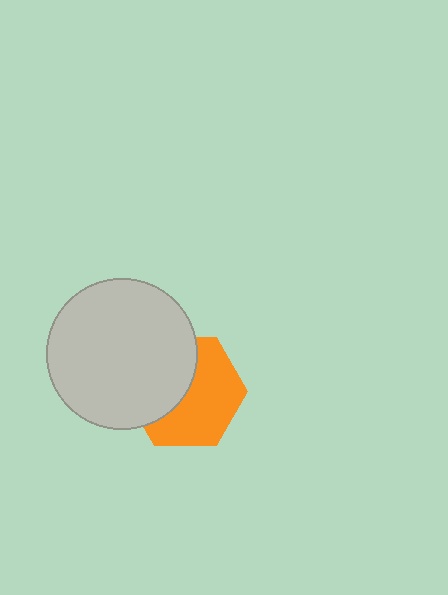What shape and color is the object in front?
The object in front is a light gray circle.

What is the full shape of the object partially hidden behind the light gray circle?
The partially hidden object is an orange hexagon.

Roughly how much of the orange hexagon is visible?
About half of it is visible (roughly 56%).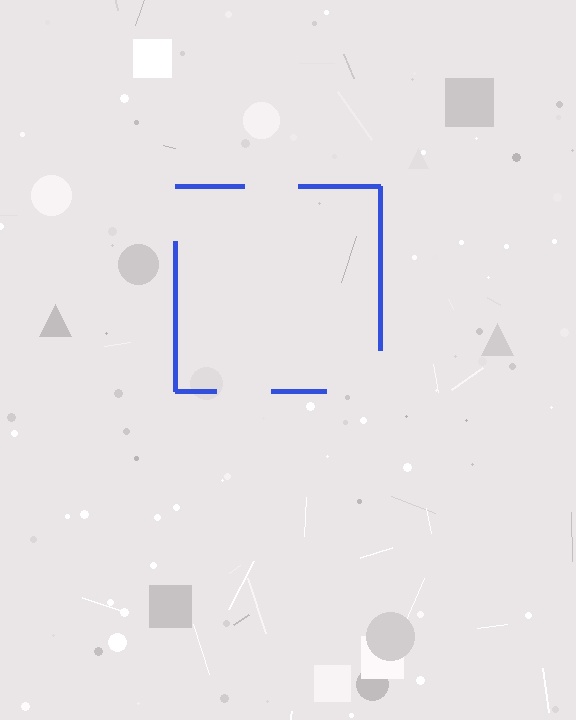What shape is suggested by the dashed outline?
The dashed outline suggests a square.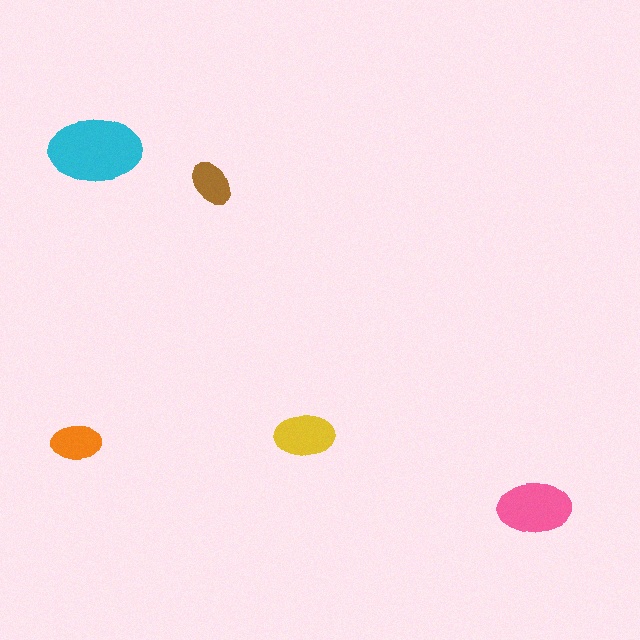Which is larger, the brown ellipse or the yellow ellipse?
The yellow one.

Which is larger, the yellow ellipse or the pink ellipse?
The pink one.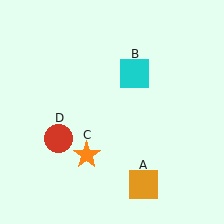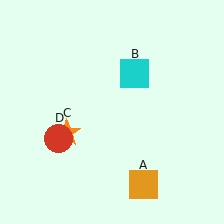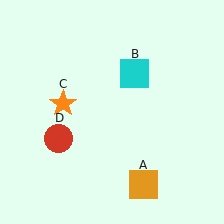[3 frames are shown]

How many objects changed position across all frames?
1 object changed position: orange star (object C).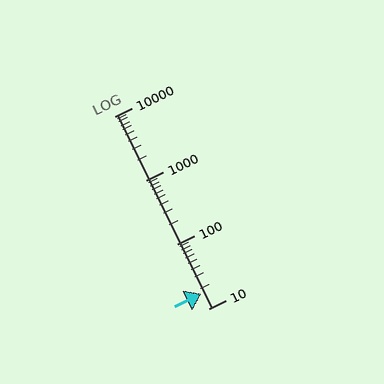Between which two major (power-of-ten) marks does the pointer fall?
The pointer is between 10 and 100.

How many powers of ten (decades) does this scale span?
The scale spans 3 decades, from 10 to 10000.